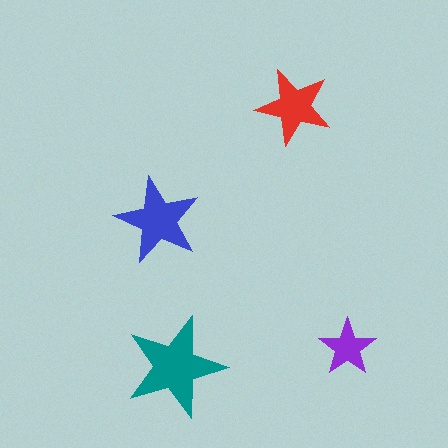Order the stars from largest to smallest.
the teal one, the blue one, the red one, the purple one.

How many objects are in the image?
There are 4 objects in the image.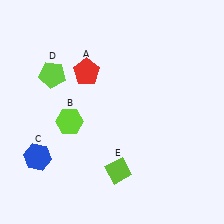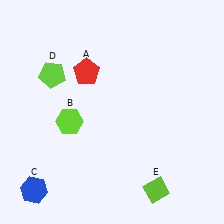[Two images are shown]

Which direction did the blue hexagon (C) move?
The blue hexagon (C) moved down.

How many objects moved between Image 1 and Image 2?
2 objects moved between the two images.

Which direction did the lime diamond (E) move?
The lime diamond (E) moved right.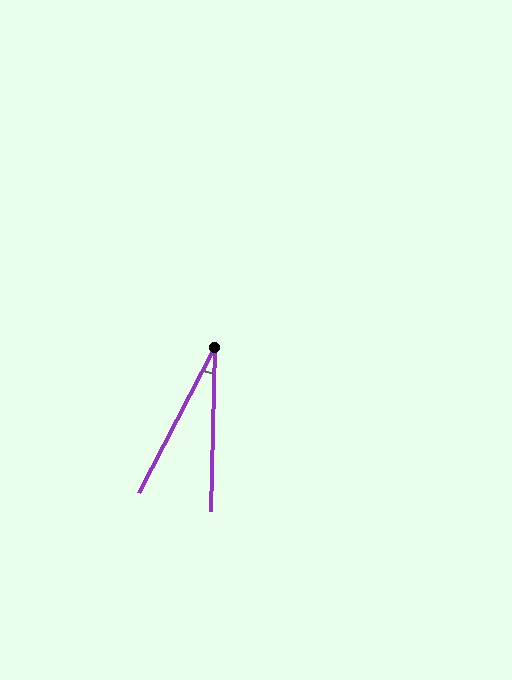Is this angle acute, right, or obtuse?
It is acute.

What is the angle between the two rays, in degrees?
Approximately 26 degrees.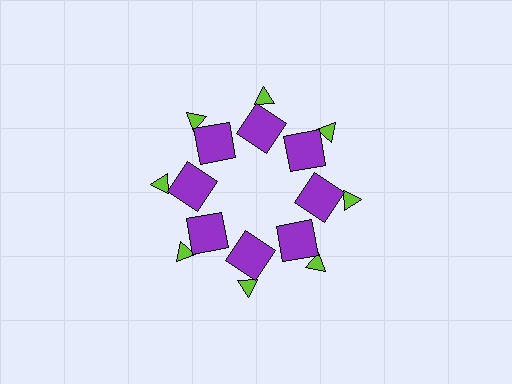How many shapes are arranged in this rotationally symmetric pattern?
There are 16 shapes, arranged in 8 groups of 2.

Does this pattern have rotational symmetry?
Yes, this pattern has 8-fold rotational symmetry. It looks the same after rotating 45 degrees around the center.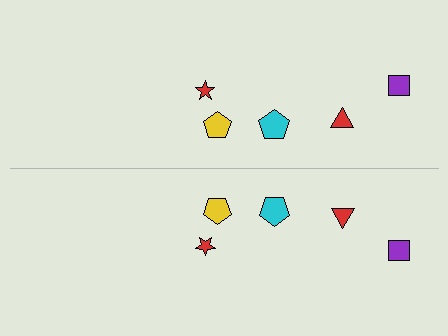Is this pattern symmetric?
Yes, this pattern has bilateral (reflection) symmetry.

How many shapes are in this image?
There are 10 shapes in this image.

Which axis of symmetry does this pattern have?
The pattern has a horizontal axis of symmetry running through the center of the image.